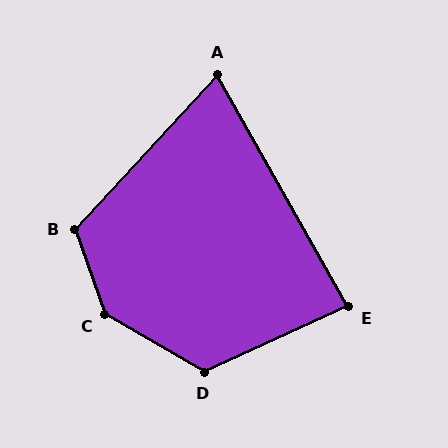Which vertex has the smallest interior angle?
A, at approximately 72 degrees.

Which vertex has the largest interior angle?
C, at approximately 140 degrees.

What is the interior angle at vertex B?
Approximately 118 degrees (obtuse).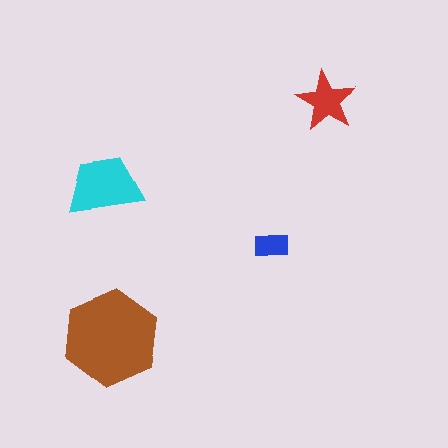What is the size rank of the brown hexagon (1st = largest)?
1st.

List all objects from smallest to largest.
The blue rectangle, the red star, the cyan trapezoid, the brown hexagon.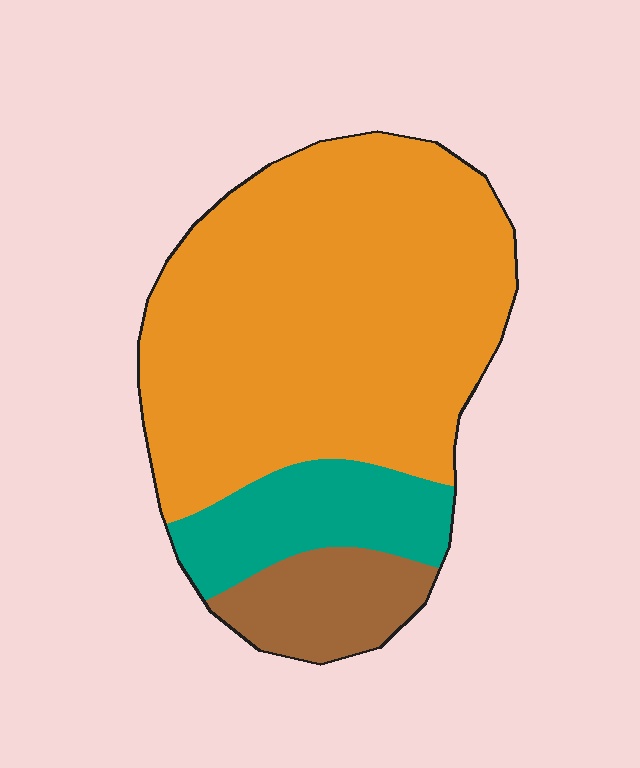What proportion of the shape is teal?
Teal covers around 15% of the shape.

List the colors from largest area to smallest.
From largest to smallest: orange, teal, brown.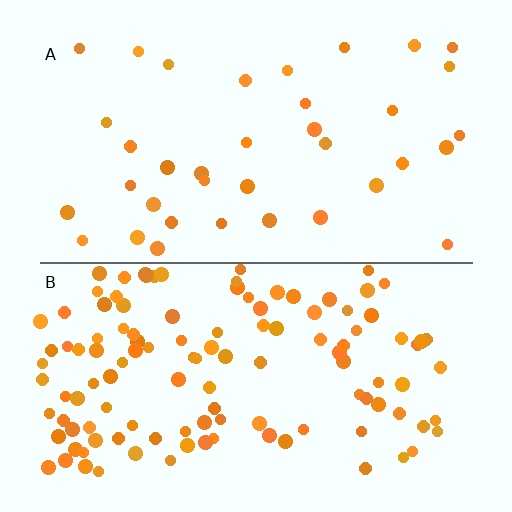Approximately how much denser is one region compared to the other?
Approximately 3.3× — region B over region A.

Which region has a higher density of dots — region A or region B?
B (the bottom).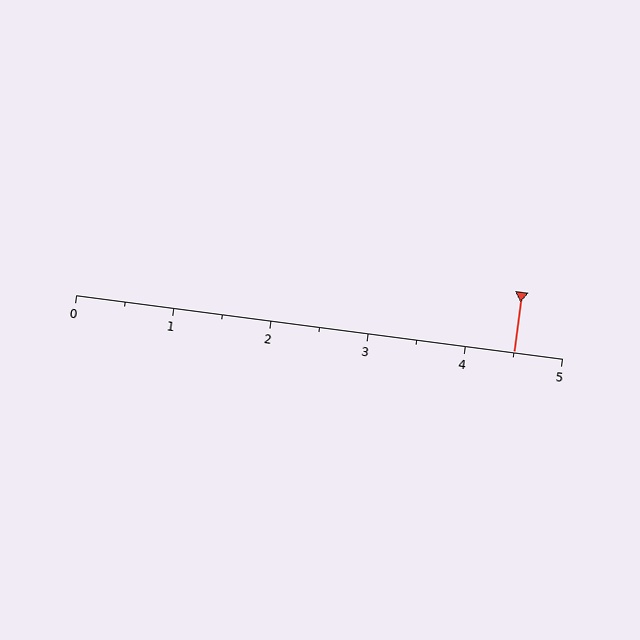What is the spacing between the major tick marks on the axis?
The major ticks are spaced 1 apart.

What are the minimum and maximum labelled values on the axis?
The axis runs from 0 to 5.